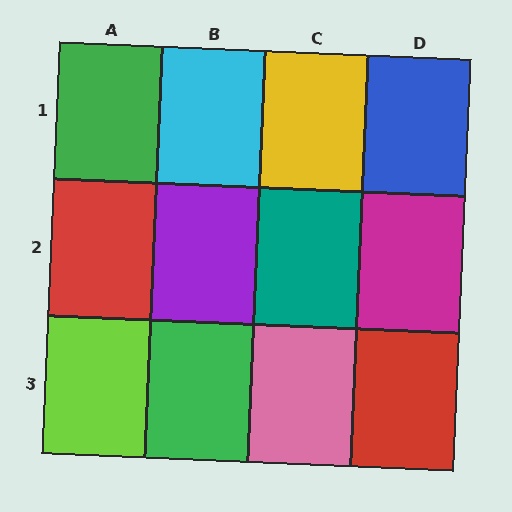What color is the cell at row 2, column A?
Red.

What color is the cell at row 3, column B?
Green.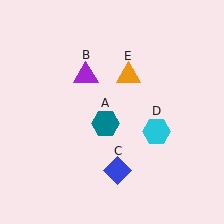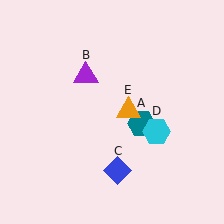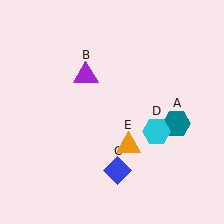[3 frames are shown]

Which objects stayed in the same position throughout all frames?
Purple triangle (object B) and blue diamond (object C) and cyan hexagon (object D) remained stationary.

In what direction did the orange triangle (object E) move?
The orange triangle (object E) moved down.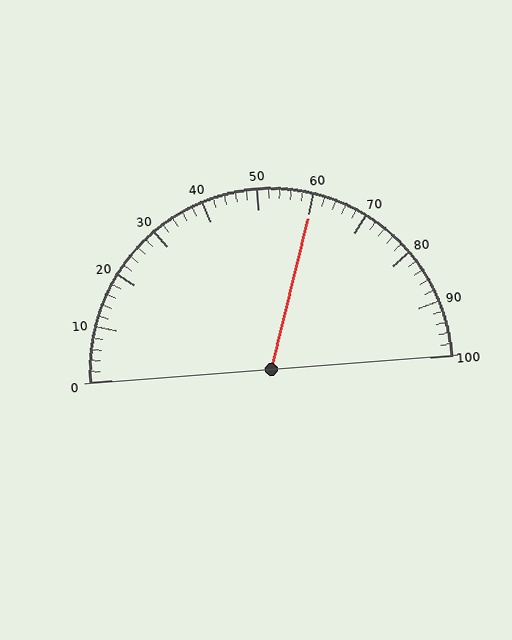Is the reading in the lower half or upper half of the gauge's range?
The reading is in the upper half of the range (0 to 100).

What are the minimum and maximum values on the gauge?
The gauge ranges from 0 to 100.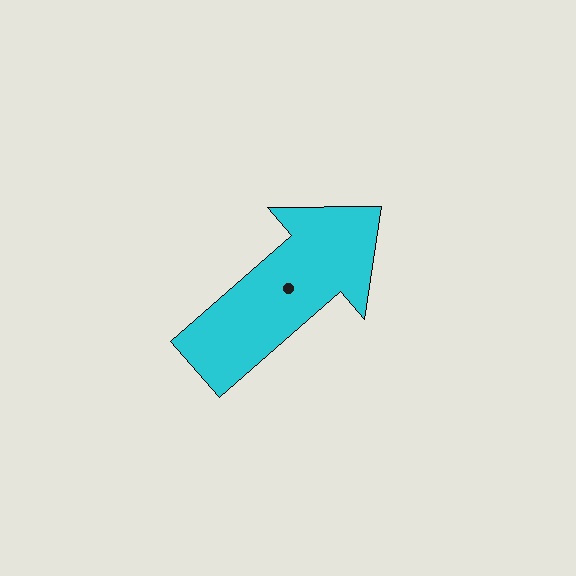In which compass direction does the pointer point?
Northeast.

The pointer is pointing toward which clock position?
Roughly 2 o'clock.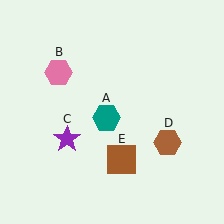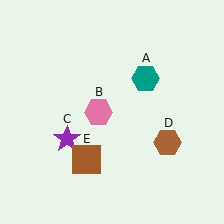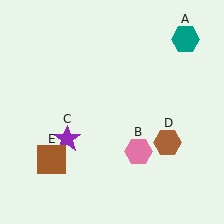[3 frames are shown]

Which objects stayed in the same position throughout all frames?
Purple star (object C) and brown hexagon (object D) remained stationary.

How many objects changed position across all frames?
3 objects changed position: teal hexagon (object A), pink hexagon (object B), brown square (object E).